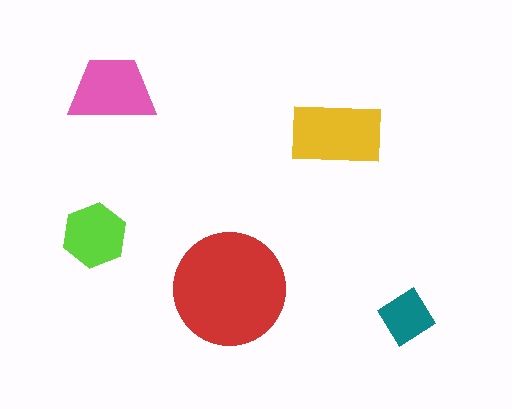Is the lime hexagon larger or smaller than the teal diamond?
Larger.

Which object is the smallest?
The teal diamond.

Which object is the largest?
The red circle.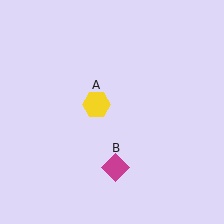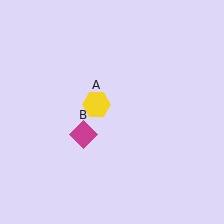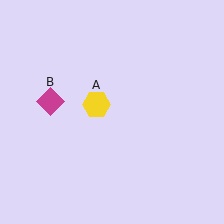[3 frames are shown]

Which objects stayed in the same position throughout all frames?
Yellow hexagon (object A) remained stationary.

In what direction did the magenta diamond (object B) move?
The magenta diamond (object B) moved up and to the left.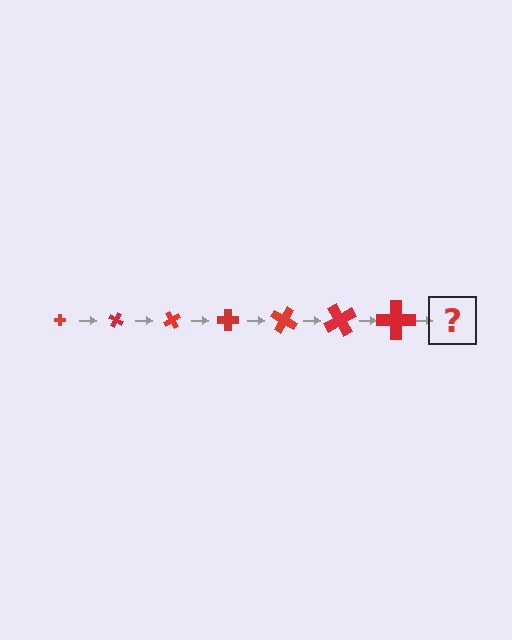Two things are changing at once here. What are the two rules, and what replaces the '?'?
The two rules are that the cross grows larger each step and it rotates 30 degrees each step. The '?' should be a cross, larger than the previous one and rotated 210 degrees from the start.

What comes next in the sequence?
The next element should be a cross, larger than the previous one and rotated 210 degrees from the start.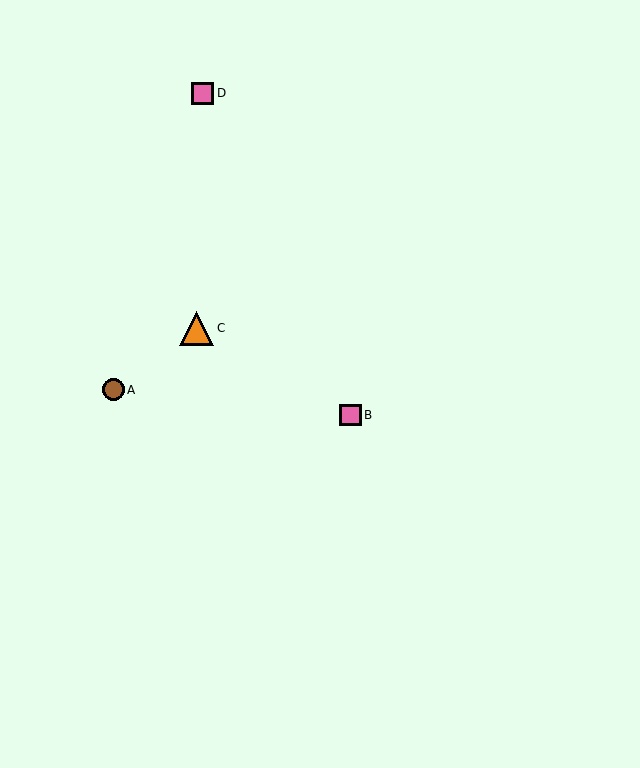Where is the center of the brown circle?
The center of the brown circle is at (113, 390).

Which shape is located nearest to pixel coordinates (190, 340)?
The orange triangle (labeled C) at (197, 328) is nearest to that location.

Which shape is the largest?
The orange triangle (labeled C) is the largest.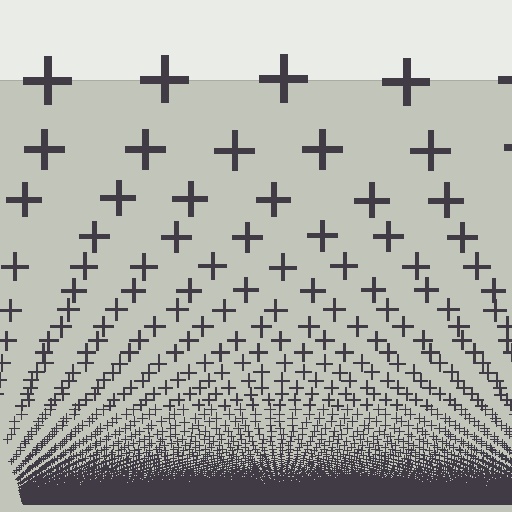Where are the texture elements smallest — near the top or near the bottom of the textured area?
Near the bottom.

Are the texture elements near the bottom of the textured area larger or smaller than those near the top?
Smaller. The gradient is inverted — elements near the bottom are smaller and denser.